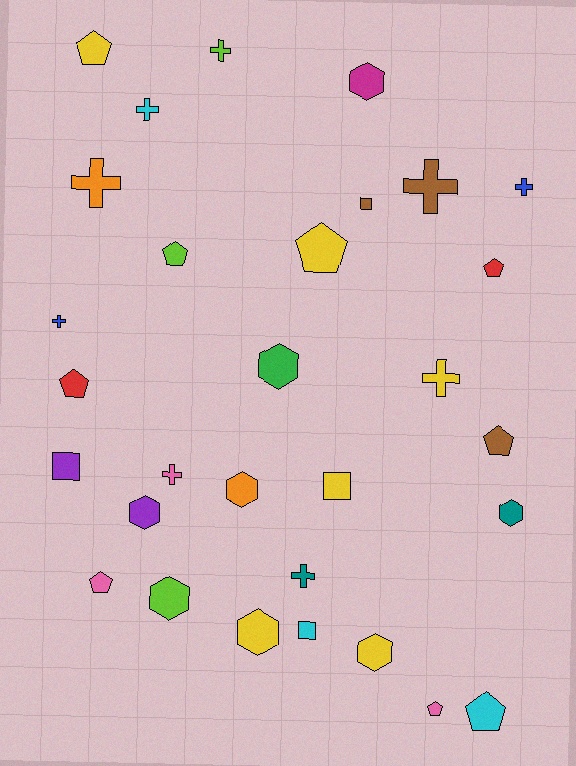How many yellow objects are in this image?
There are 6 yellow objects.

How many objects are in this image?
There are 30 objects.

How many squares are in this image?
There are 4 squares.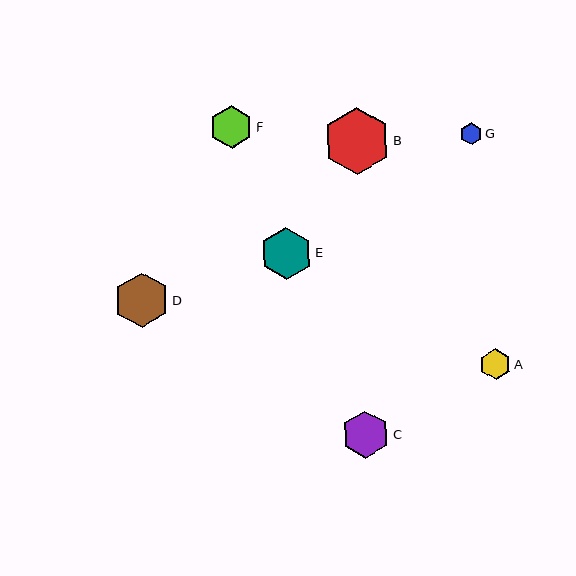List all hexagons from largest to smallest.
From largest to smallest: B, D, E, C, F, A, G.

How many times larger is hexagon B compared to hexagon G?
Hexagon B is approximately 3.1 times the size of hexagon G.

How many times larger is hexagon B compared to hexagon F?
Hexagon B is approximately 1.6 times the size of hexagon F.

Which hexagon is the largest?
Hexagon B is the largest with a size of approximately 67 pixels.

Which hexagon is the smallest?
Hexagon G is the smallest with a size of approximately 22 pixels.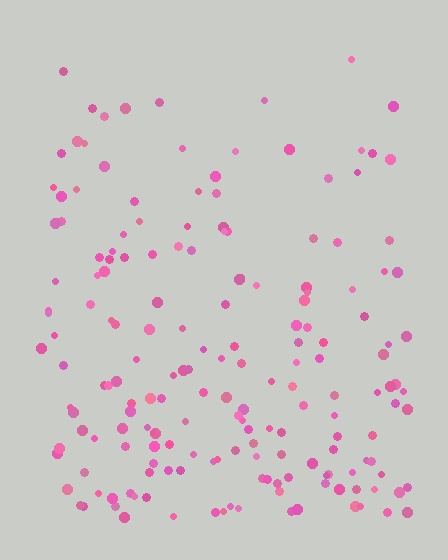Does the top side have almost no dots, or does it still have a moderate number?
Still a moderate number, just noticeably fewer than the bottom.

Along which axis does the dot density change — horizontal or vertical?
Vertical.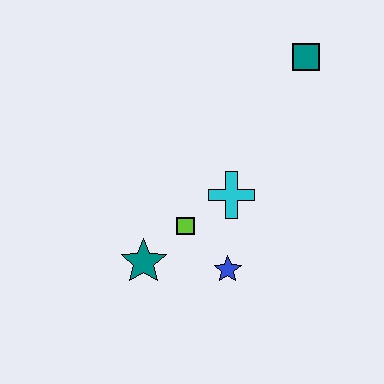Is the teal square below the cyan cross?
No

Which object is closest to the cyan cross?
The lime square is closest to the cyan cross.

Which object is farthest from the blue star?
The teal square is farthest from the blue star.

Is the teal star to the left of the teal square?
Yes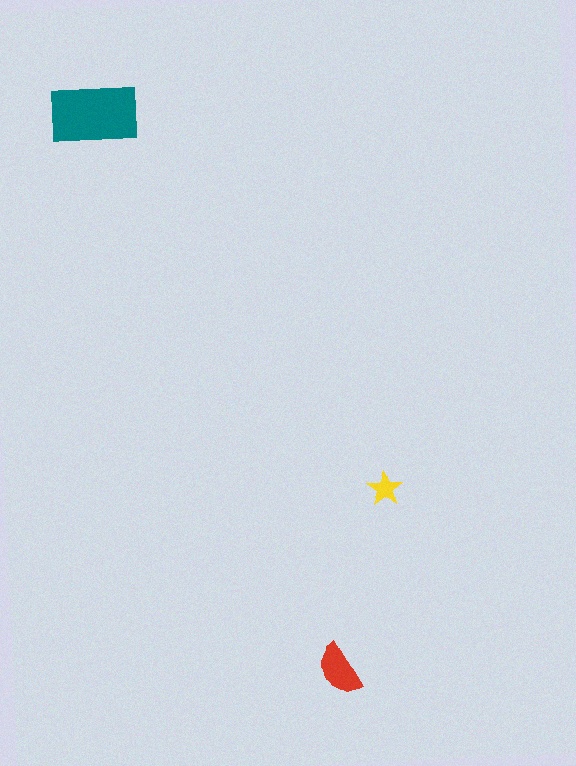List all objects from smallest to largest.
The yellow star, the red semicircle, the teal rectangle.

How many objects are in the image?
There are 3 objects in the image.